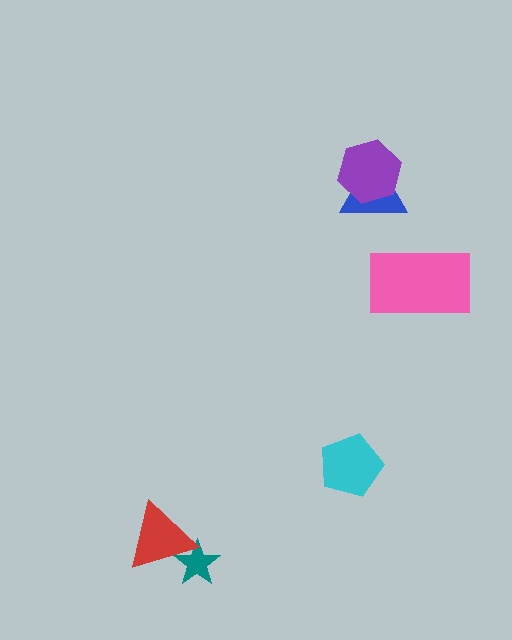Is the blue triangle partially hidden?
Yes, it is partially covered by another shape.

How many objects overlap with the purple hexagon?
1 object overlaps with the purple hexagon.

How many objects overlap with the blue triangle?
1 object overlaps with the blue triangle.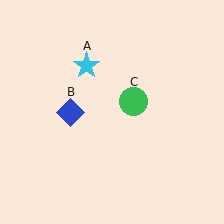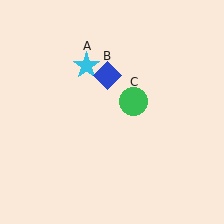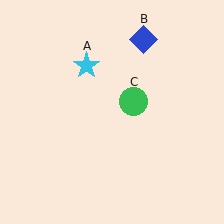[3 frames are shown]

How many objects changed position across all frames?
1 object changed position: blue diamond (object B).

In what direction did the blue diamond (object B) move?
The blue diamond (object B) moved up and to the right.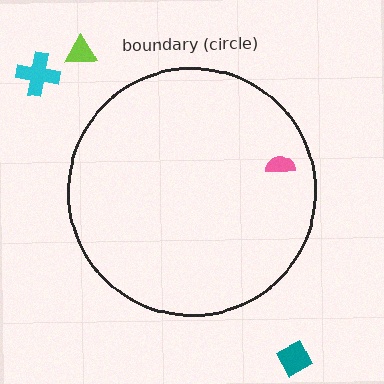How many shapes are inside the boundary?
1 inside, 3 outside.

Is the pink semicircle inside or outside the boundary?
Inside.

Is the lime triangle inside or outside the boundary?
Outside.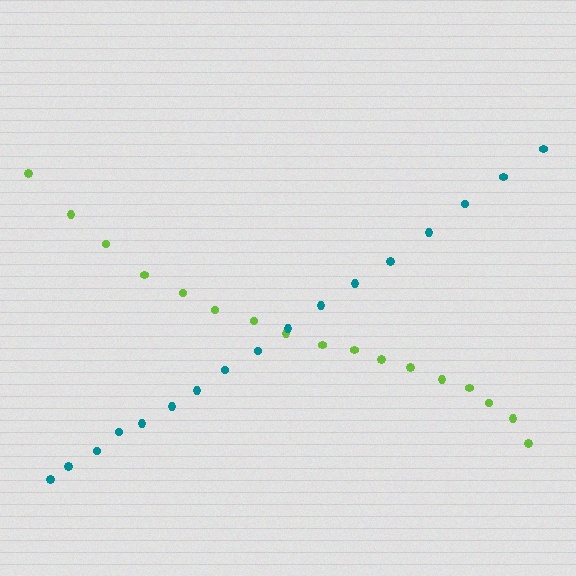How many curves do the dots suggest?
There are 2 distinct paths.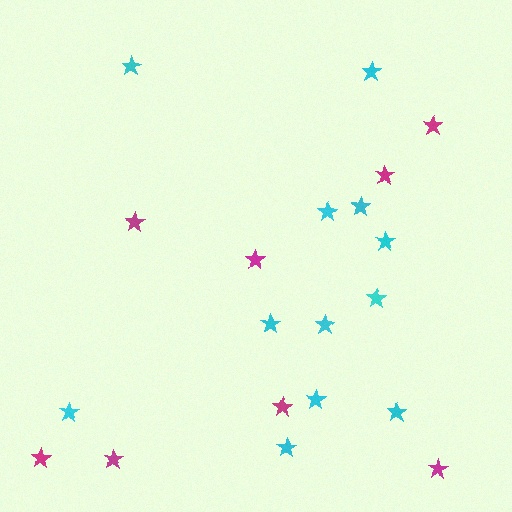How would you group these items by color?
There are 2 groups: one group of cyan stars (12) and one group of magenta stars (8).